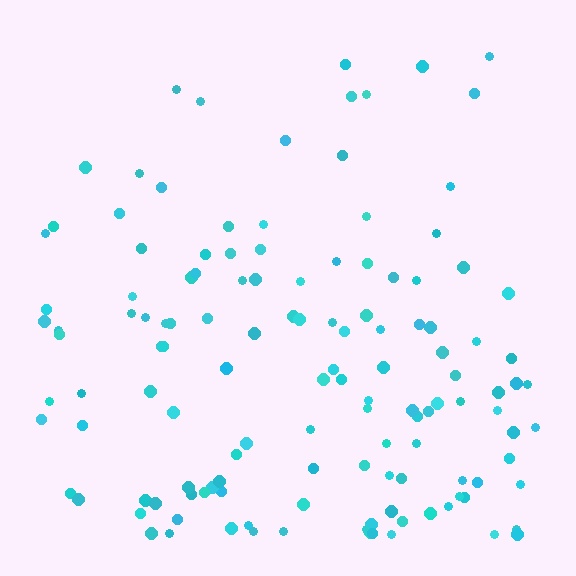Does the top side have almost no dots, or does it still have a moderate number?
Still a moderate number, just noticeably fewer than the bottom.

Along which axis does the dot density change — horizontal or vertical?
Vertical.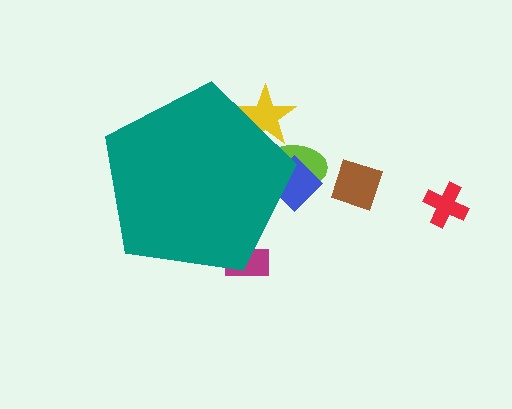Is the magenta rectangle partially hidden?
Yes, the magenta rectangle is partially hidden behind the teal pentagon.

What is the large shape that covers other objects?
A teal pentagon.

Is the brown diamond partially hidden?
No, the brown diamond is fully visible.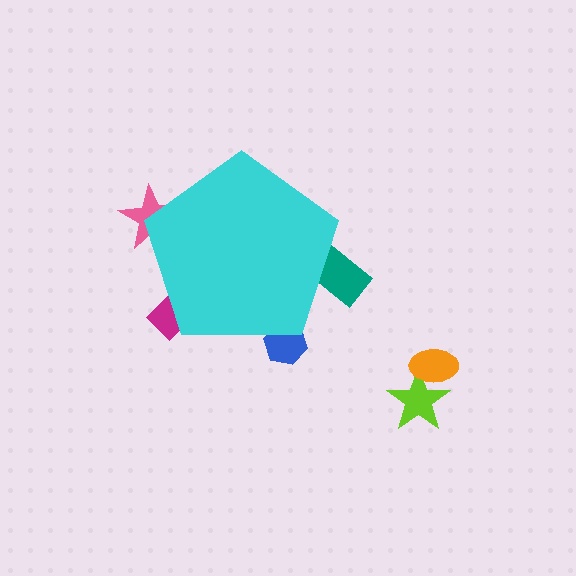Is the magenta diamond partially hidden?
Yes, the magenta diamond is partially hidden behind the cyan pentagon.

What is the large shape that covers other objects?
A cyan pentagon.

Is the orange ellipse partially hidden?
No, the orange ellipse is fully visible.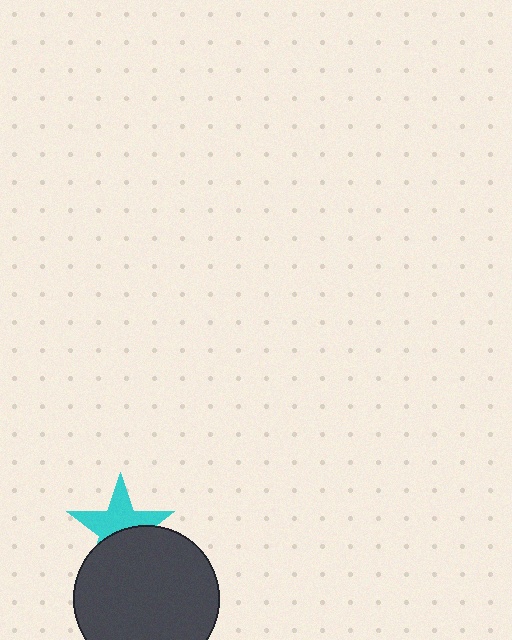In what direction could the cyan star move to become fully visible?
The cyan star could move up. That would shift it out from behind the dark gray circle entirely.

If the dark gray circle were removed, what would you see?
You would see the complete cyan star.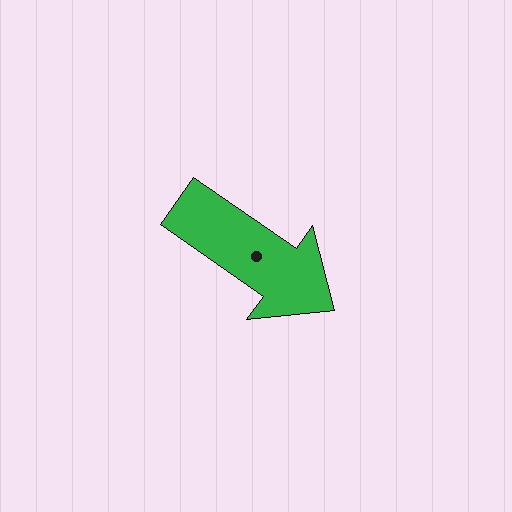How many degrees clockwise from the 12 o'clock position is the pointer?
Approximately 125 degrees.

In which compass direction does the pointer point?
Southeast.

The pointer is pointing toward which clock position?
Roughly 4 o'clock.